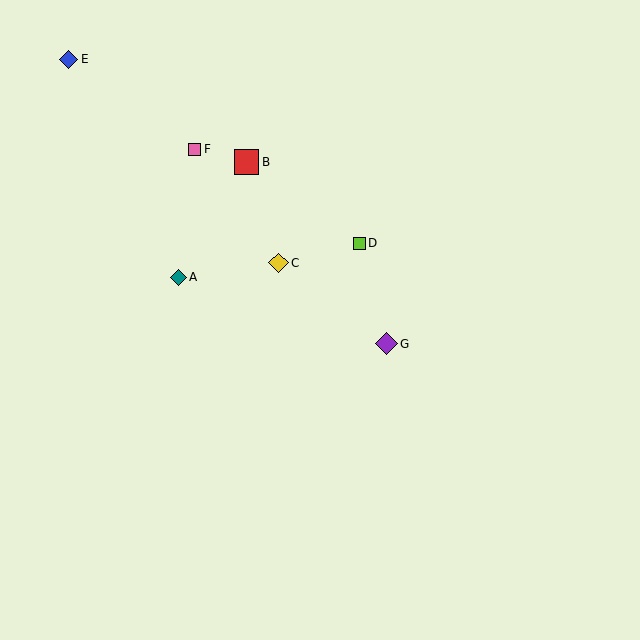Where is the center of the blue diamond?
The center of the blue diamond is at (68, 59).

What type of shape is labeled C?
Shape C is a yellow diamond.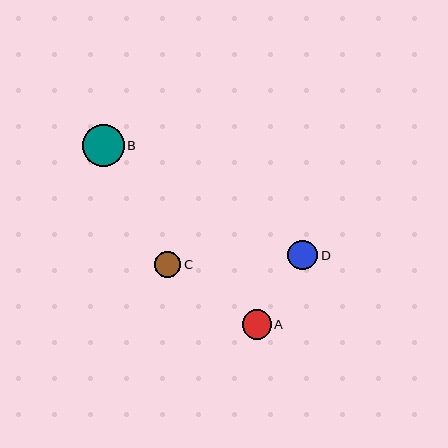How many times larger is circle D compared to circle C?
Circle D is approximately 1.1 times the size of circle C.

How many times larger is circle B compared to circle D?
Circle B is approximately 1.4 times the size of circle D.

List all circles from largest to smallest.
From largest to smallest: B, D, A, C.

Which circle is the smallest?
Circle C is the smallest with a size of approximately 27 pixels.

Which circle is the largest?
Circle B is the largest with a size of approximately 42 pixels.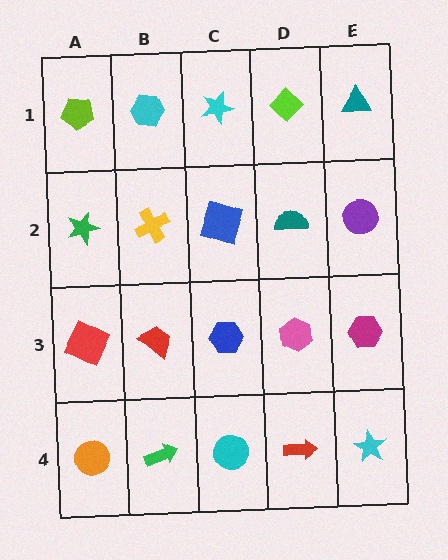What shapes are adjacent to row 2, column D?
A lime diamond (row 1, column D), a pink hexagon (row 3, column D), a blue square (row 2, column C), a purple circle (row 2, column E).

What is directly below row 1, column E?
A purple circle.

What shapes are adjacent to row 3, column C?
A blue square (row 2, column C), a cyan circle (row 4, column C), a red trapezoid (row 3, column B), a pink hexagon (row 3, column D).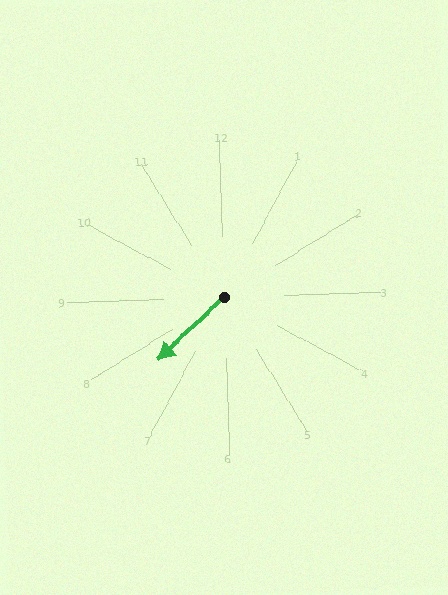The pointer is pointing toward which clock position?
Roughly 8 o'clock.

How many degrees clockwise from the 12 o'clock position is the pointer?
Approximately 229 degrees.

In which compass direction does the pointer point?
Southwest.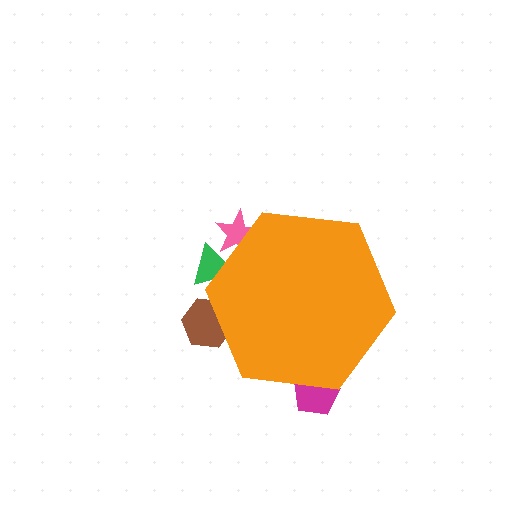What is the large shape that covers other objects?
An orange hexagon.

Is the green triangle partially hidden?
Yes, the green triangle is partially hidden behind the orange hexagon.